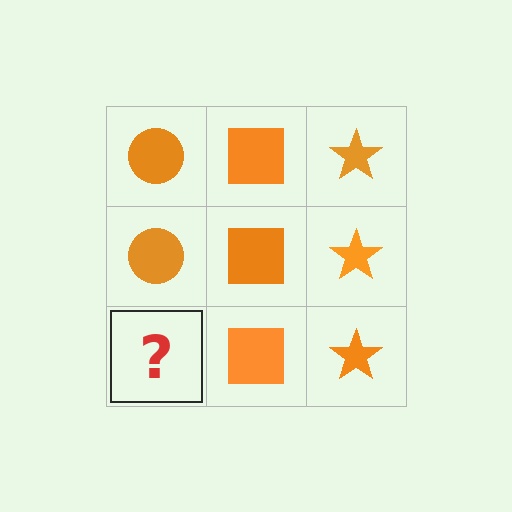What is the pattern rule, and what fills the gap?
The rule is that each column has a consistent shape. The gap should be filled with an orange circle.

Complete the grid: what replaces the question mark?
The question mark should be replaced with an orange circle.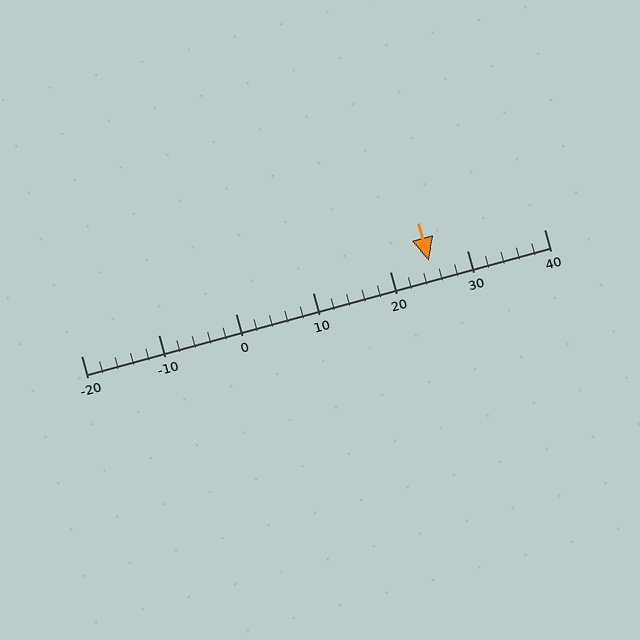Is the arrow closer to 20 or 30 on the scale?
The arrow is closer to 30.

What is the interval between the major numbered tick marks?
The major tick marks are spaced 10 units apart.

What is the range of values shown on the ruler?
The ruler shows values from -20 to 40.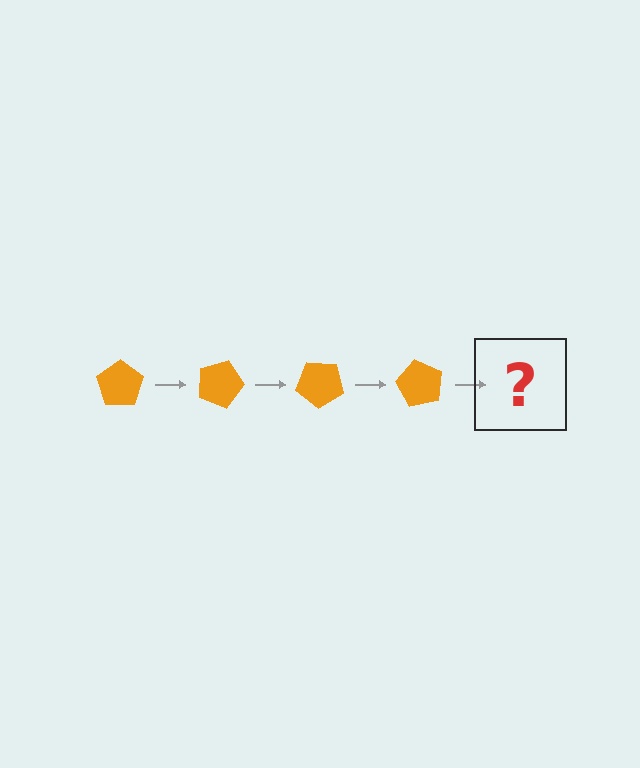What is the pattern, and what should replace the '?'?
The pattern is that the pentagon rotates 20 degrees each step. The '?' should be an orange pentagon rotated 80 degrees.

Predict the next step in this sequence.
The next step is an orange pentagon rotated 80 degrees.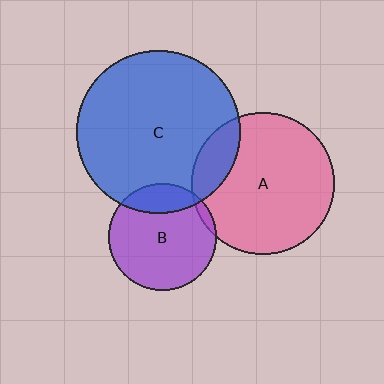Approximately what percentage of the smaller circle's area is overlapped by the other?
Approximately 5%.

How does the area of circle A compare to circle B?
Approximately 1.8 times.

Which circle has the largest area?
Circle C (blue).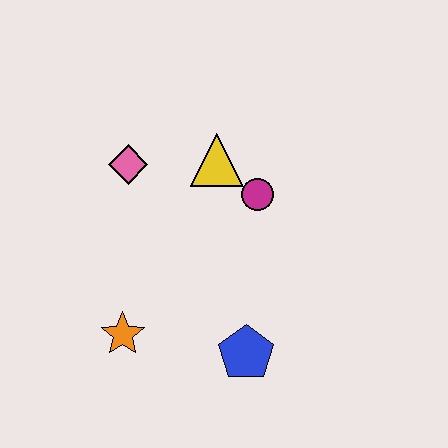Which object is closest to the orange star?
The blue pentagon is closest to the orange star.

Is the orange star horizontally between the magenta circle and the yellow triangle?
No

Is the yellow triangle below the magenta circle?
No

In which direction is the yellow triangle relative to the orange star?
The yellow triangle is above the orange star.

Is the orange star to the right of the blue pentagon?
No